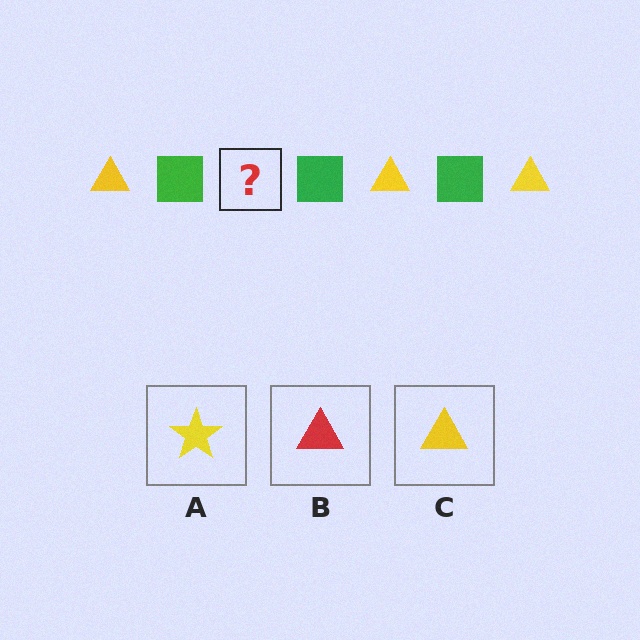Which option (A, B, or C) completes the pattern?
C.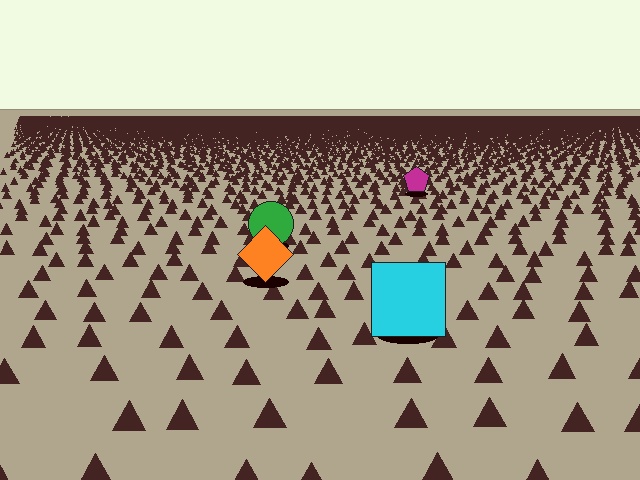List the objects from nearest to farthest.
From nearest to farthest: the cyan square, the orange diamond, the green circle, the magenta pentagon.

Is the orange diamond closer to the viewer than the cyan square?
No. The cyan square is closer — you can tell from the texture gradient: the ground texture is coarser near it.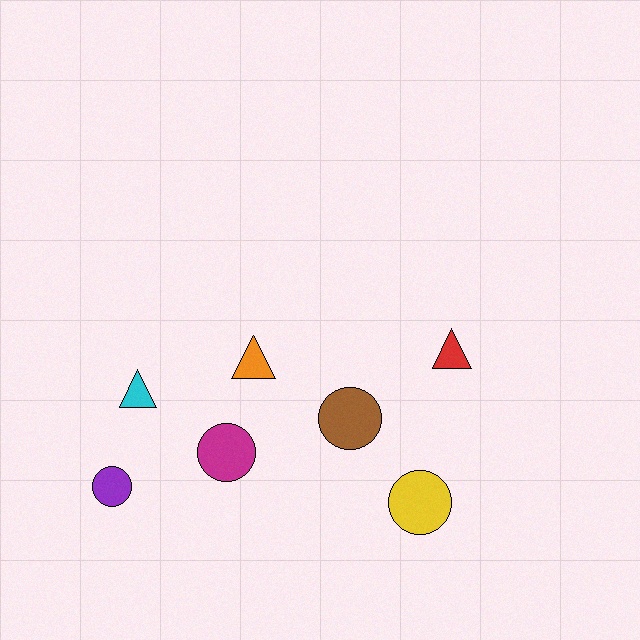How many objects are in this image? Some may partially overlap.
There are 7 objects.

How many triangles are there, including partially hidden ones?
There are 3 triangles.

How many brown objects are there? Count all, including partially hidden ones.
There is 1 brown object.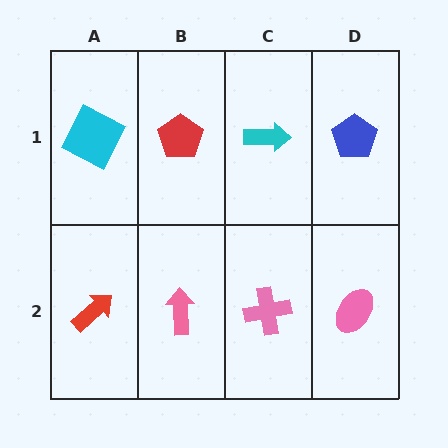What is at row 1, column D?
A blue pentagon.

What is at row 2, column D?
A pink ellipse.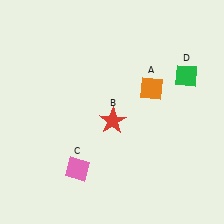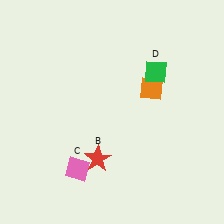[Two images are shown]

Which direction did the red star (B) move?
The red star (B) moved down.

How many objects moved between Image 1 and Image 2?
2 objects moved between the two images.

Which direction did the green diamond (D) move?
The green diamond (D) moved left.